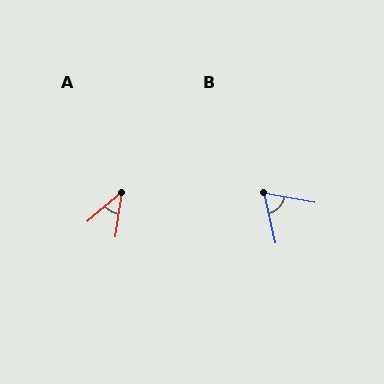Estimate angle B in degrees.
Approximately 66 degrees.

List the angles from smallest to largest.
A (41°), B (66°).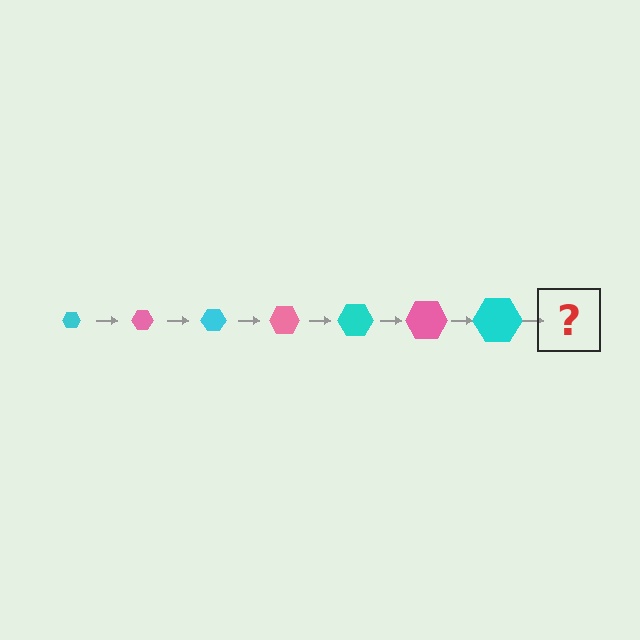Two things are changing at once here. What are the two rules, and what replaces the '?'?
The two rules are that the hexagon grows larger each step and the color cycles through cyan and pink. The '?' should be a pink hexagon, larger than the previous one.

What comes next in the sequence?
The next element should be a pink hexagon, larger than the previous one.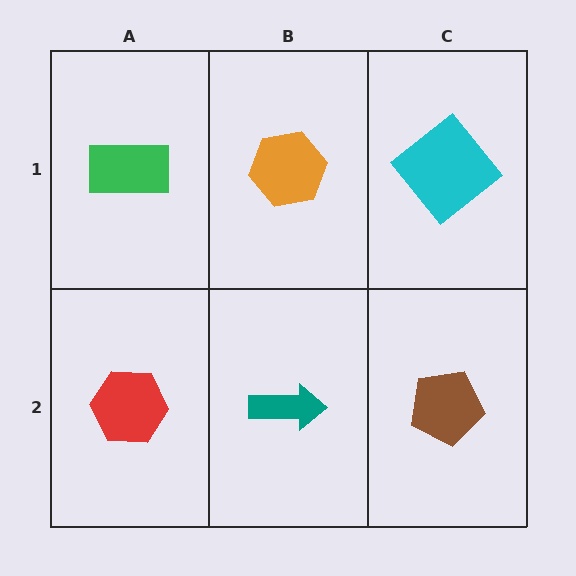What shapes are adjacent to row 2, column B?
An orange hexagon (row 1, column B), a red hexagon (row 2, column A), a brown pentagon (row 2, column C).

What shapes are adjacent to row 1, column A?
A red hexagon (row 2, column A), an orange hexagon (row 1, column B).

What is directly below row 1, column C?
A brown pentagon.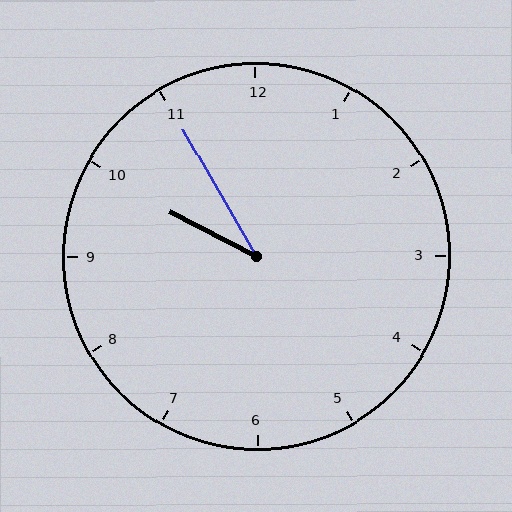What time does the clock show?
9:55.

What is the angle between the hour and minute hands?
Approximately 32 degrees.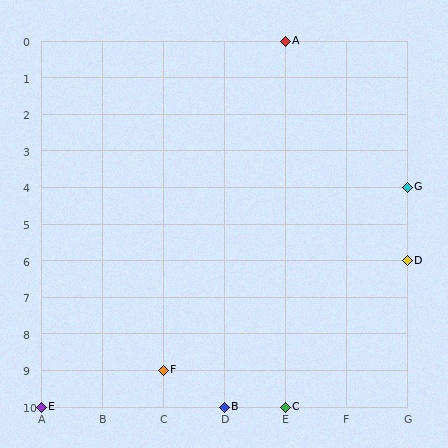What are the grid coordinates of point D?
Point D is at grid coordinates (G, 6).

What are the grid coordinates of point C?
Point C is at grid coordinates (E, 10).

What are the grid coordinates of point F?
Point F is at grid coordinates (C, 9).